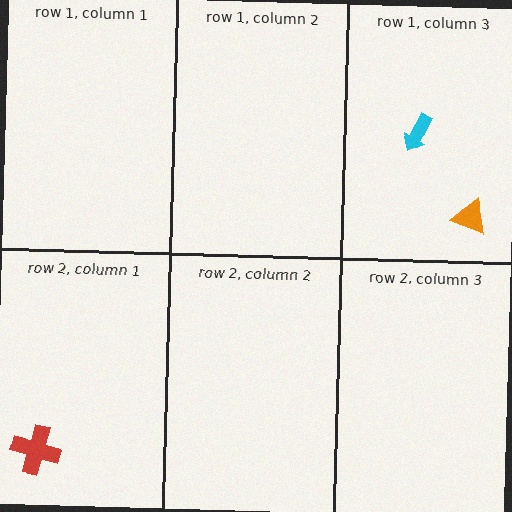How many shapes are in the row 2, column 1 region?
1.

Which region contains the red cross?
The row 2, column 1 region.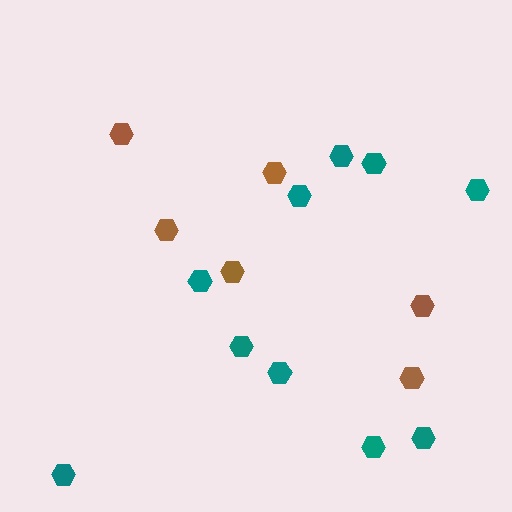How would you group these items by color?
There are 2 groups: one group of brown hexagons (6) and one group of teal hexagons (10).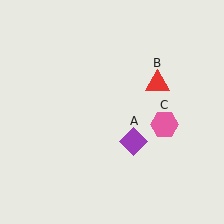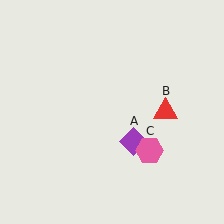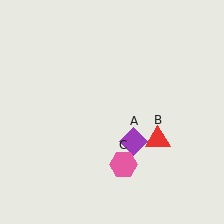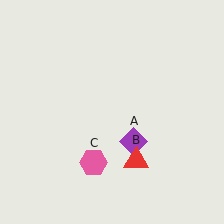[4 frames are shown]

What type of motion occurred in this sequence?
The red triangle (object B), pink hexagon (object C) rotated clockwise around the center of the scene.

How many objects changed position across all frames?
2 objects changed position: red triangle (object B), pink hexagon (object C).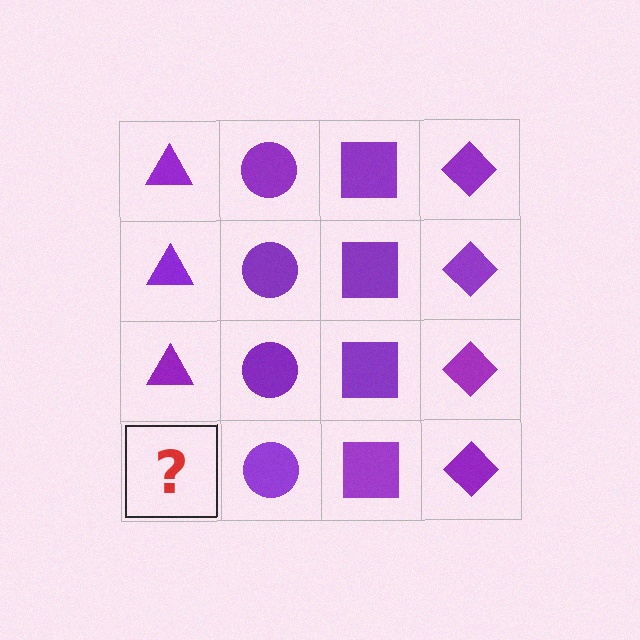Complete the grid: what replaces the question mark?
The question mark should be replaced with a purple triangle.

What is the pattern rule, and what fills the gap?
The rule is that each column has a consistent shape. The gap should be filled with a purple triangle.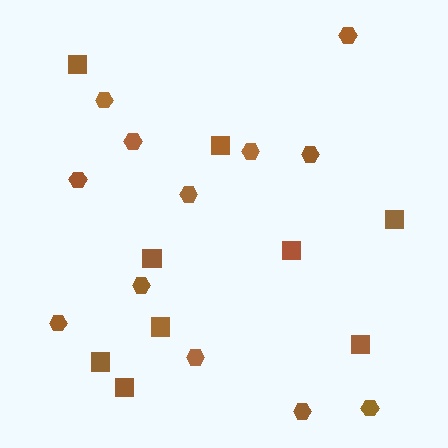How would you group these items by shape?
There are 2 groups: one group of squares (9) and one group of hexagons (12).